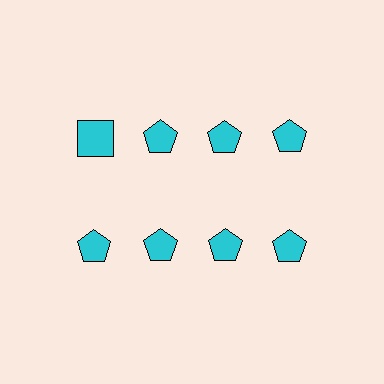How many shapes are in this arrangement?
There are 8 shapes arranged in a grid pattern.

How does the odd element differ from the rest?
It has a different shape: square instead of pentagon.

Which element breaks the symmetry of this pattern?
The cyan square in the top row, leftmost column breaks the symmetry. All other shapes are cyan pentagons.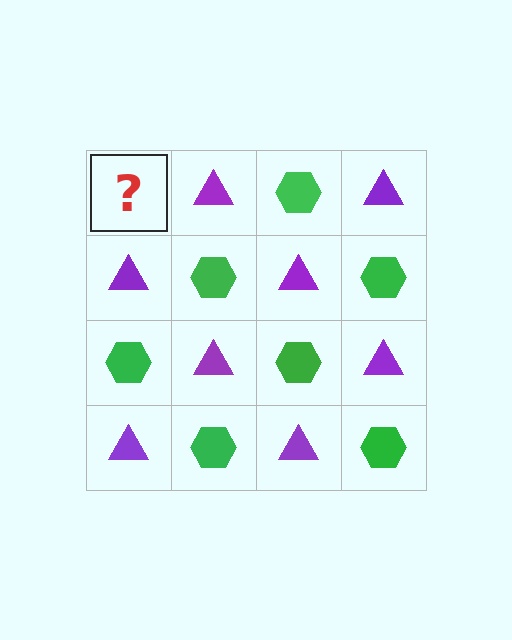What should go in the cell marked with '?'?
The missing cell should contain a green hexagon.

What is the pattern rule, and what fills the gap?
The rule is that it alternates green hexagon and purple triangle in a checkerboard pattern. The gap should be filled with a green hexagon.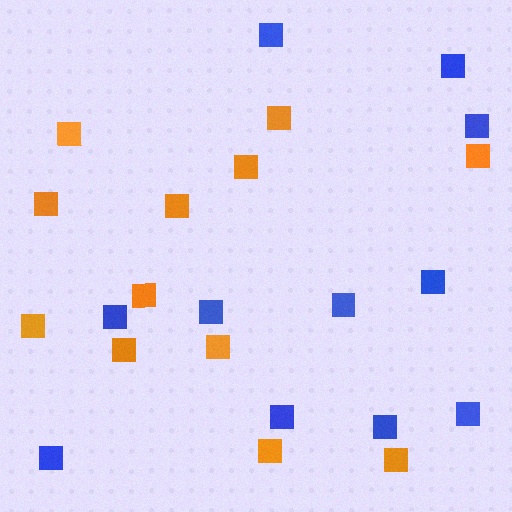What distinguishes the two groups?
There are 2 groups: one group of blue squares (11) and one group of orange squares (12).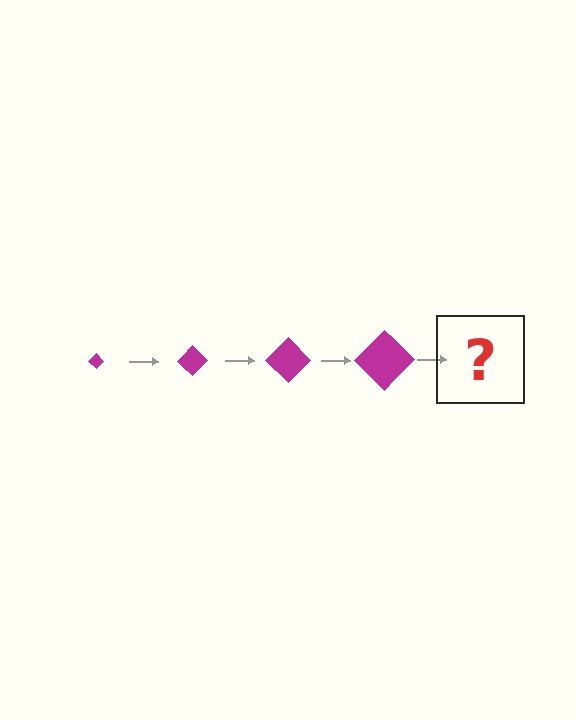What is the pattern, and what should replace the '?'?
The pattern is that the diamond gets progressively larger each step. The '?' should be a magenta diamond, larger than the previous one.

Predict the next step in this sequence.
The next step is a magenta diamond, larger than the previous one.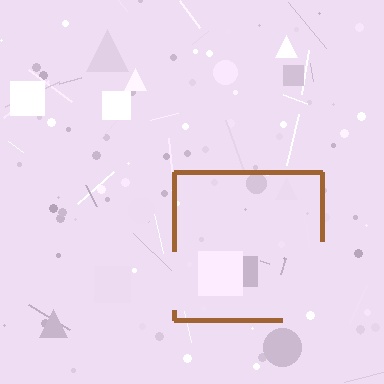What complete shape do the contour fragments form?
The contour fragments form a square.